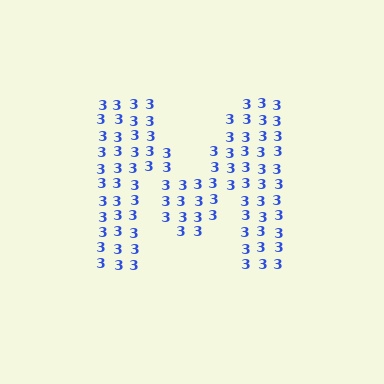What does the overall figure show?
The overall figure shows the letter M.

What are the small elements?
The small elements are digit 3's.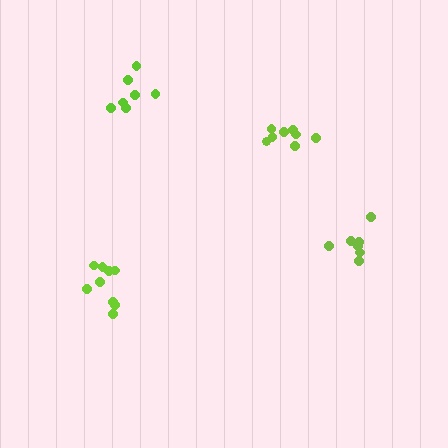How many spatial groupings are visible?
There are 4 spatial groupings.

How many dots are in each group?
Group 1: 7 dots, Group 2: 9 dots, Group 3: 8 dots, Group 4: 7 dots (31 total).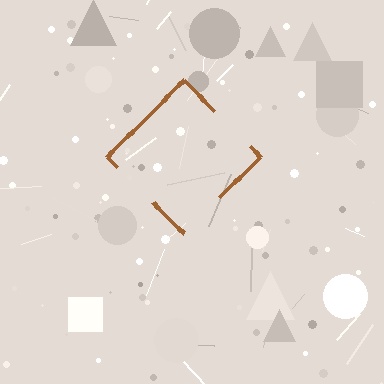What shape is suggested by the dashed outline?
The dashed outline suggests a diamond.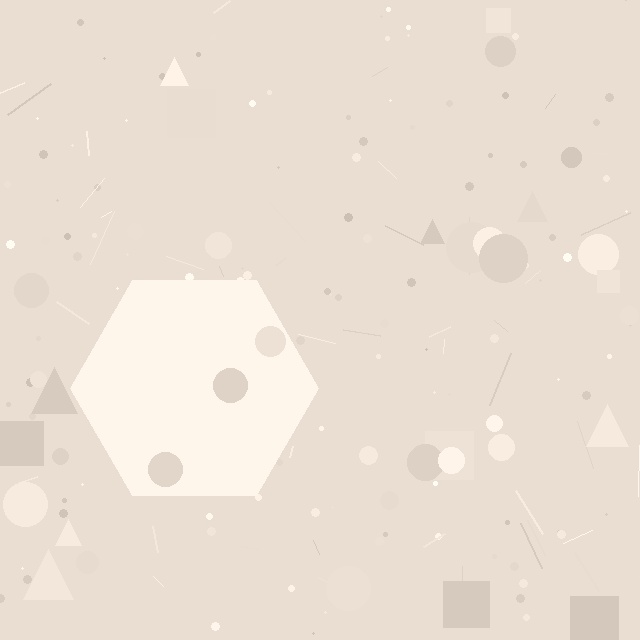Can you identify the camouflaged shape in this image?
The camouflaged shape is a hexagon.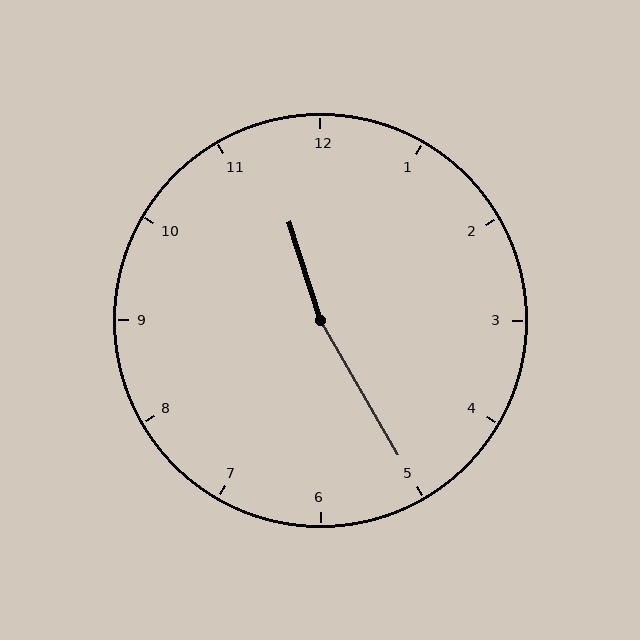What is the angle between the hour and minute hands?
Approximately 168 degrees.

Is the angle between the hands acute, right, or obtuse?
It is obtuse.